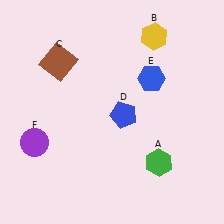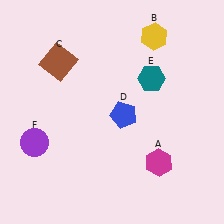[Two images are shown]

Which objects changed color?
A changed from green to magenta. E changed from blue to teal.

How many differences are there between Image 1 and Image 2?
There are 2 differences between the two images.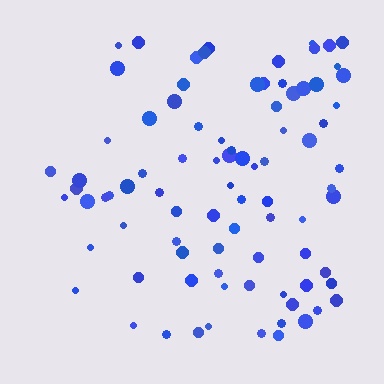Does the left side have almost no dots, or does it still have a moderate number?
Still a moderate number, just noticeably fewer than the right.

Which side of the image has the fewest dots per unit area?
The left.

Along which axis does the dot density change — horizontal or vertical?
Horizontal.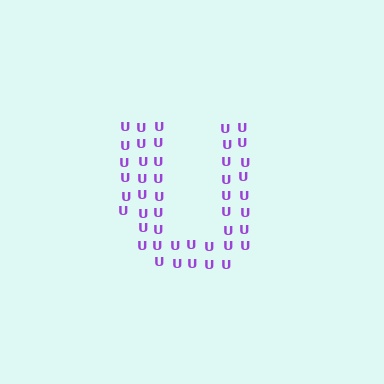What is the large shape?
The large shape is the letter U.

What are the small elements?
The small elements are letter U's.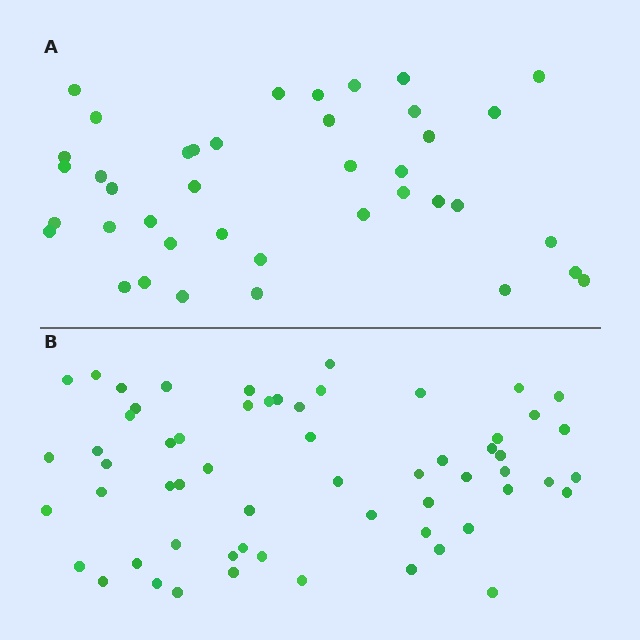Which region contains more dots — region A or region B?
Region B (the bottom region) has more dots.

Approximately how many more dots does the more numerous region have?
Region B has approximately 20 more dots than region A.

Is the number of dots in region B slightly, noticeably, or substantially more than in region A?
Region B has substantially more. The ratio is roughly 1.5 to 1.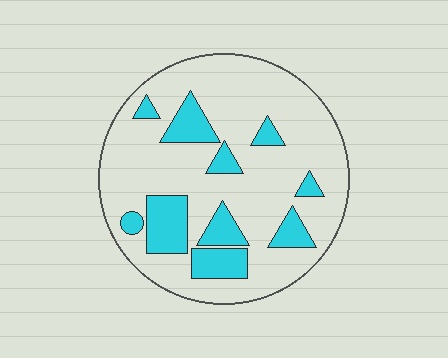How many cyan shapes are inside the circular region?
10.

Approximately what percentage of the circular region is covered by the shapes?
Approximately 20%.